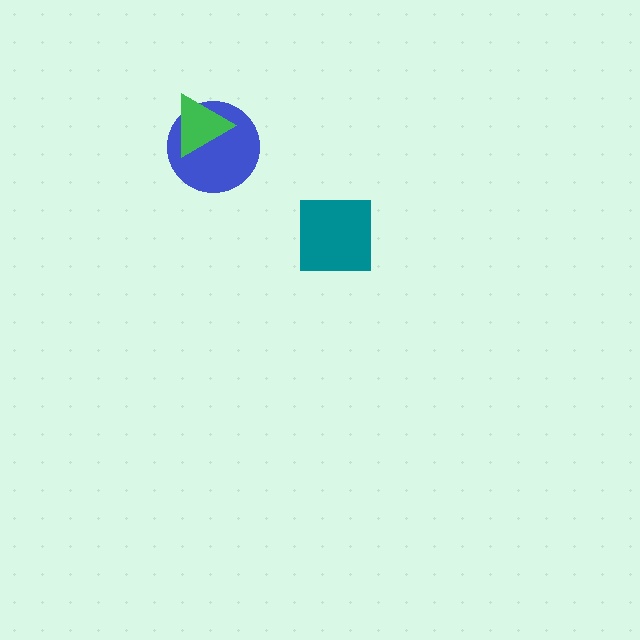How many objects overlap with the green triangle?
1 object overlaps with the green triangle.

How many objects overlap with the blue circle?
1 object overlaps with the blue circle.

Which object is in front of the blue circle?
The green triangle is in front of the blue circle.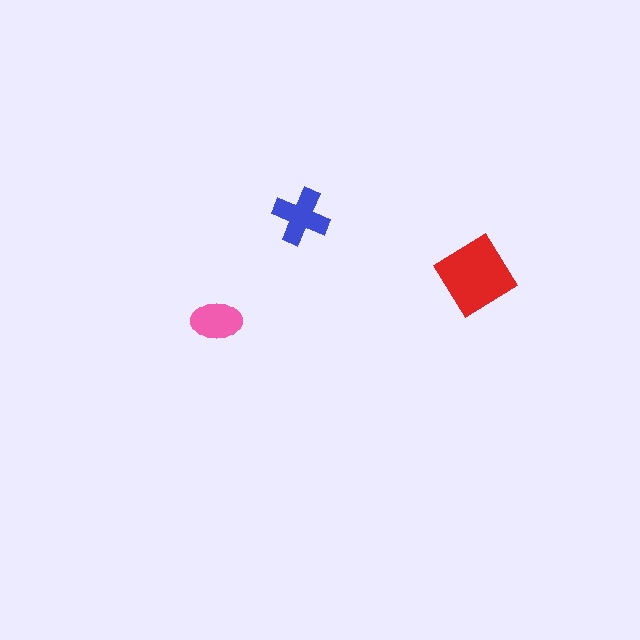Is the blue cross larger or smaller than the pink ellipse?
Larger.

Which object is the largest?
The red diamond.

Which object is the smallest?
The pink ellipse.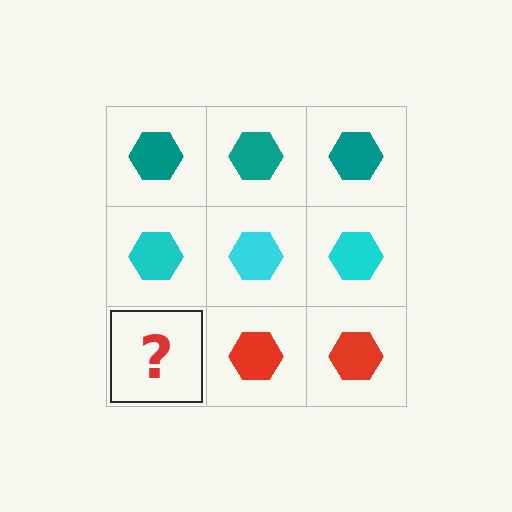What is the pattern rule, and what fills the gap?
The rule is that each row has a consistent color. The gap should be filled with a red hexagon.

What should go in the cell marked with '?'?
The missing cell should contain a red hexagon.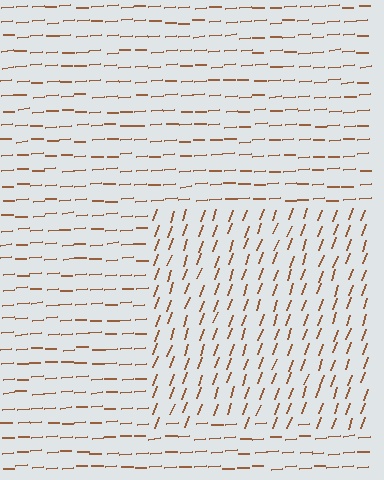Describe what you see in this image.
The image is filled with small brown line segments. A rectangle region in the image has lines oriented differently from the surrounding lines, creating a visible texture boundary.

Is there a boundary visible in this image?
Yes, there is a texture boundary formed by a change in line orientation.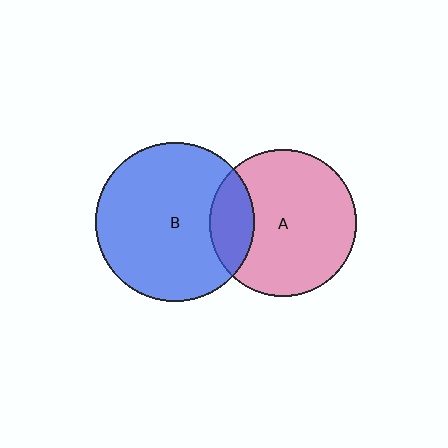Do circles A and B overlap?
Yes.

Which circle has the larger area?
Circle B (blue).